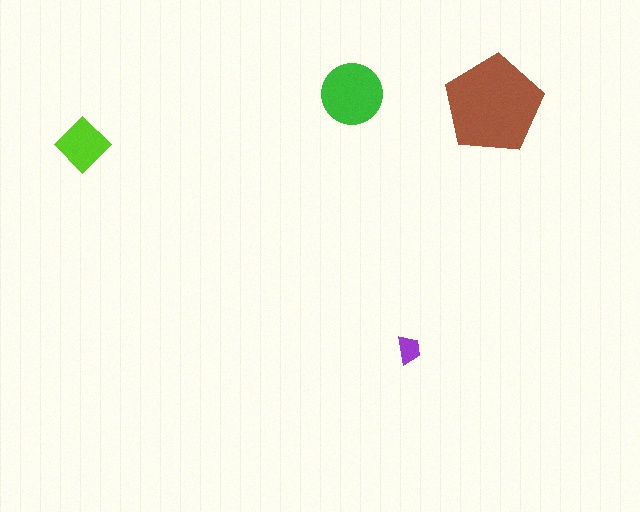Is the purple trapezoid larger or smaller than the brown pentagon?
Smaller.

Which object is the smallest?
The purple trapezoid.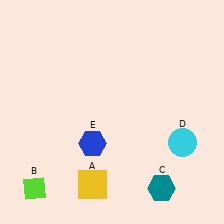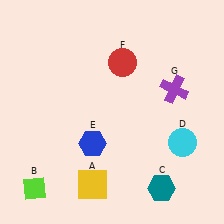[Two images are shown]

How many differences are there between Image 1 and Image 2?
There are 2 differences between the two images.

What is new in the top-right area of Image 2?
A purple cross (G) was added in the top-right area of Image 2.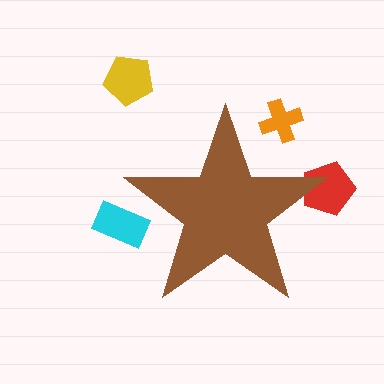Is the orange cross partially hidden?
Yes, the orange cross is partially hidden behind the brown star.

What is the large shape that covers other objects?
A brown star.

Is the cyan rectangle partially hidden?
Yes, the cyan rectangle is partially hidden behind the brown star.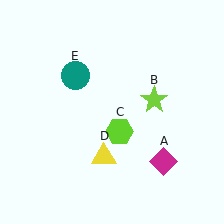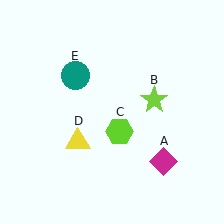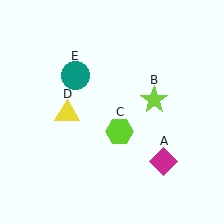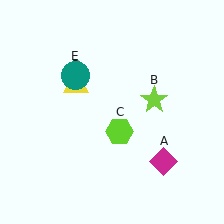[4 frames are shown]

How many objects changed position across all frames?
1 object changed position: yellow triangle (object D).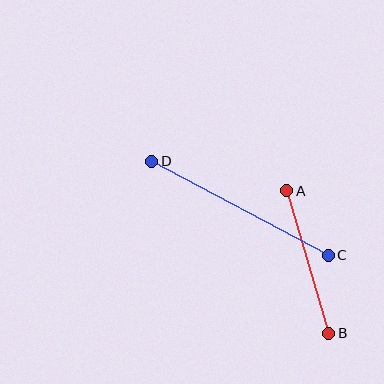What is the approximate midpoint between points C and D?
The midpoint is at approximately (240, 208) pixels.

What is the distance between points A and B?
The distance is approximately 149 pixels.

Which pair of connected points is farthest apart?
Points C and D are farthest apart.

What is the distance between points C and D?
The distance is approximately 200 pixels.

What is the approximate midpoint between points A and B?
The midpoint is at approximately (308, 262) pixels.